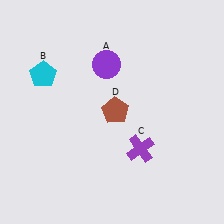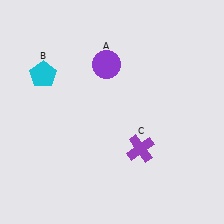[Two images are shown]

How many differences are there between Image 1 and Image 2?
There is 1 difference between the two images.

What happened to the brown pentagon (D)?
The brown pentagon (D) was removed in Image 2. It was in the top-right area of Image 1.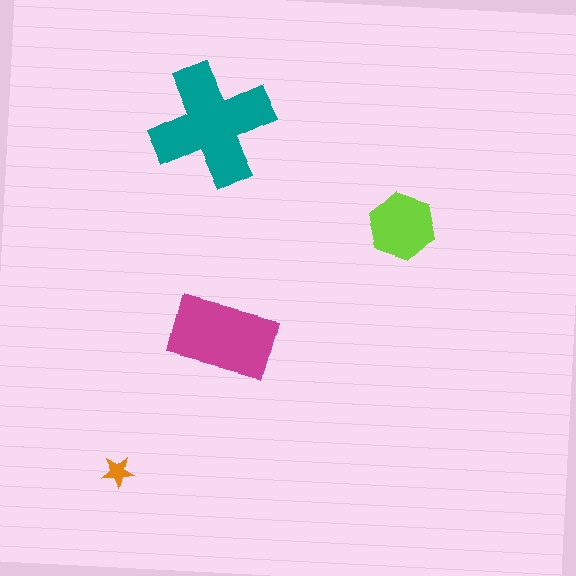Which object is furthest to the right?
The lime hexagon is rightmost.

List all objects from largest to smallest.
The teal cross, the magenta rectangle, the lime hexagon, the orange star.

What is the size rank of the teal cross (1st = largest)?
1st.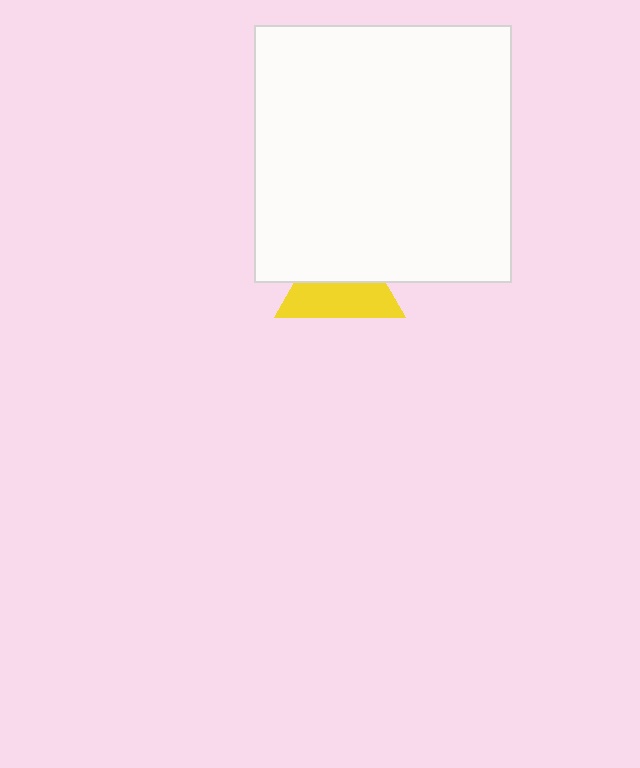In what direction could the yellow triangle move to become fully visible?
The yellow triangle could move down. That would shift it out from behind the white square entirely.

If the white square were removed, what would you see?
You would see the complete yellow triangle.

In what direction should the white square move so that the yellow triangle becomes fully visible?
The white square should move up. That is the shortest direction to clear the overlap and leave the yellow triangle fully visible.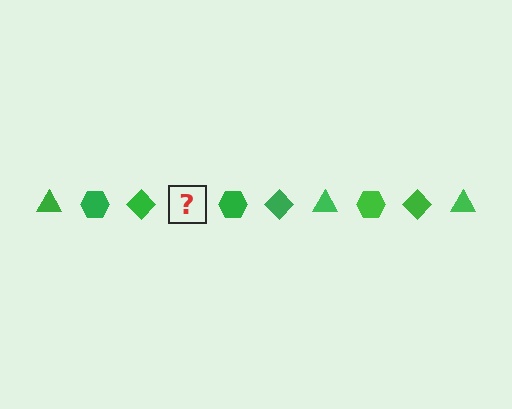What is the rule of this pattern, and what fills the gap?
The rule is that the pattern cycles through triangle, hexagon, diamond shapes in green. The gap should be filled with a green triangle.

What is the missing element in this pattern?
The missing element is a green triangle.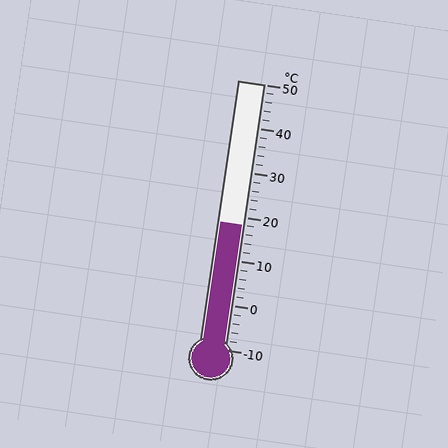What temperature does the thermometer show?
The thermometer shows approximately 18°C.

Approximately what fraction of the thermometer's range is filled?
The thermometer is filled to approximately 45% of its range.